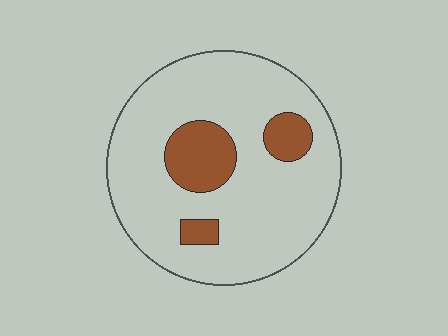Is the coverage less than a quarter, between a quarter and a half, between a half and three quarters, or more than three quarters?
Less than a quarter.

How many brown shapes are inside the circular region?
3.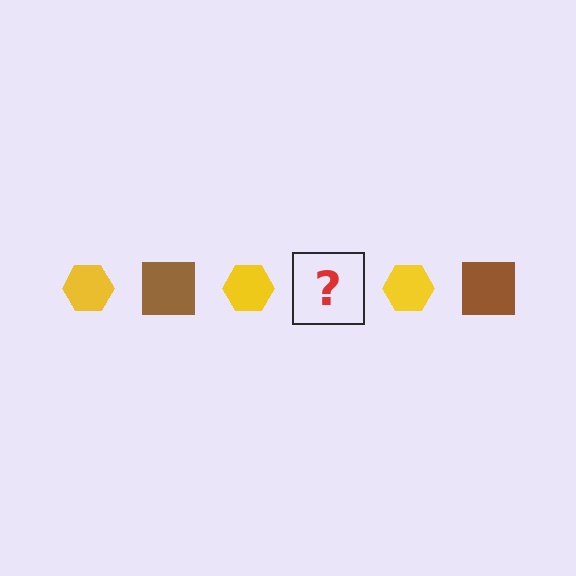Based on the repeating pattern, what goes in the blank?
The blank should be a brown square.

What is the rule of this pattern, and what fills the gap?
The rule is that the pattern alternates between yellow hexagon and brown square. The gap should be filled with a brown square.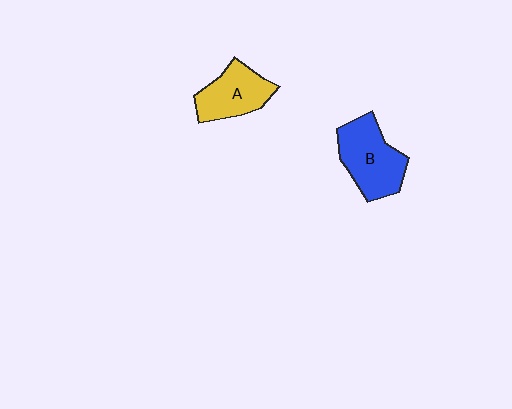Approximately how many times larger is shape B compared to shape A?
Approximately 1.3 times.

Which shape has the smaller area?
Shape A (yellow).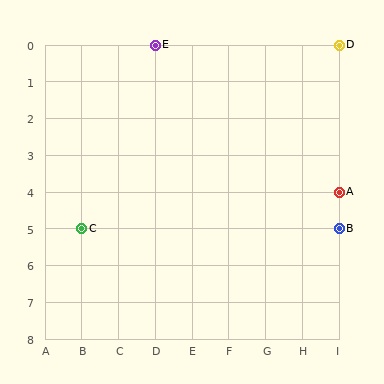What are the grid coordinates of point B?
Point B is at grid coordinates (I, 5).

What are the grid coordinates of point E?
Point E is at grid coordinates (D, 0).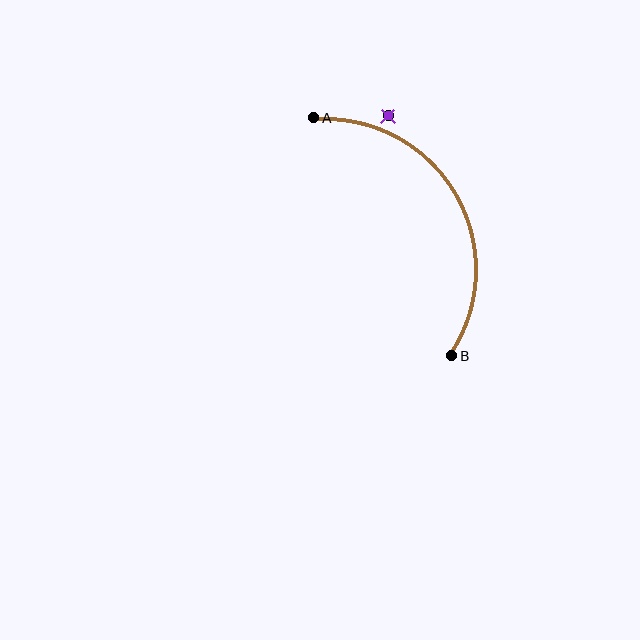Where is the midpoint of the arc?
The arc midpoint is the point on the curve farthest from the straight line joining A and B. It sits to the right of that line.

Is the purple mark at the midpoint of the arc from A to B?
No — the purple mark does not lie on the arc at all. It sits slightly outside the curve.